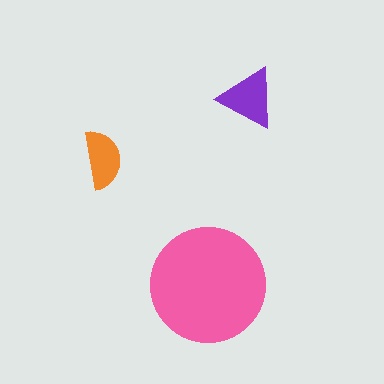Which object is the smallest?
The orange semicircle.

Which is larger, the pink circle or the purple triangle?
The pink circle.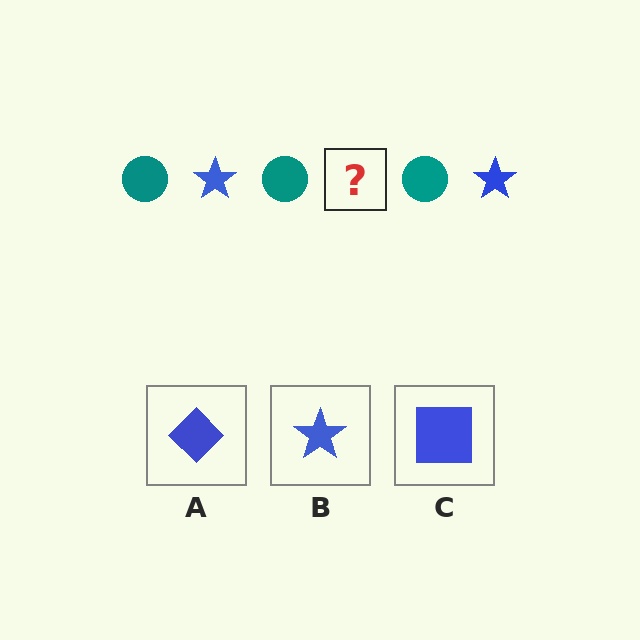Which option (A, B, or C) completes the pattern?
B.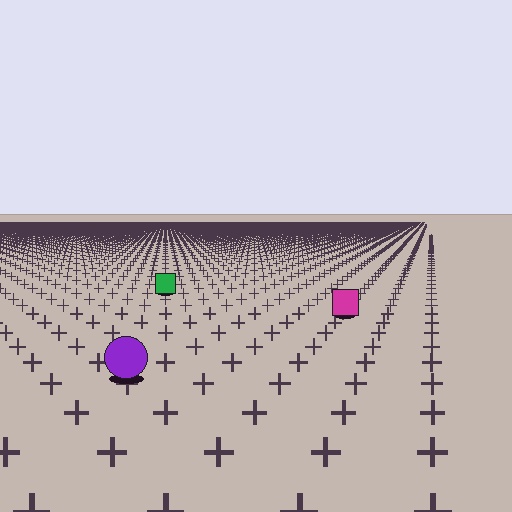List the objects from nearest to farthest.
From nearest to farthest: the purple circle, the magenta square, the green square.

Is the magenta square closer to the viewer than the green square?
Yes. The magenta square is closer — you can tell from the texture gradient: the ground texture is coarser near it.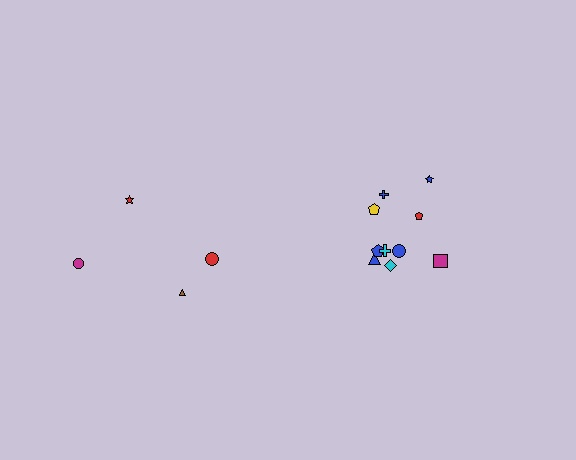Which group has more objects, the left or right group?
The right group.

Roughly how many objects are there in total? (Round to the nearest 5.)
Roughly 15 objects in total.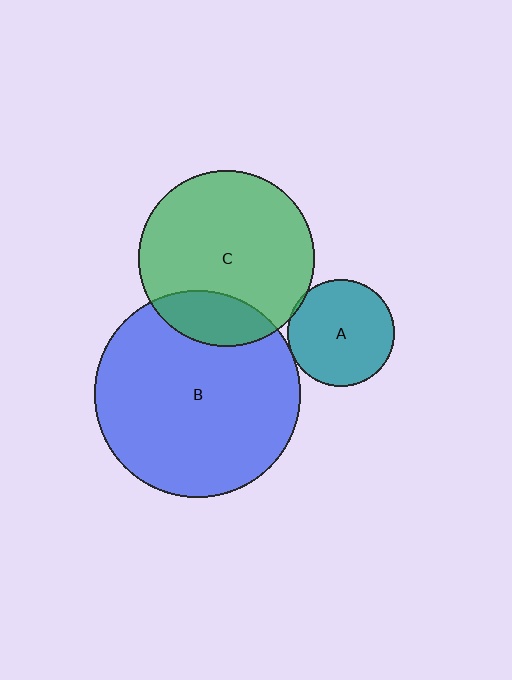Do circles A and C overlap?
Yes.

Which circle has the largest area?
Circle B (blue).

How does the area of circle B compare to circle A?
Approximately 3.7 times.